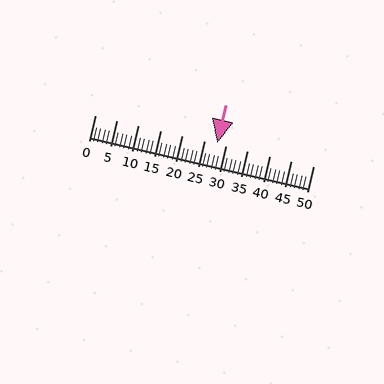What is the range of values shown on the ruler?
The ruler shows values from 0 to 50.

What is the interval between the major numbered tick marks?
The major tick marks are spaced 5 units apart.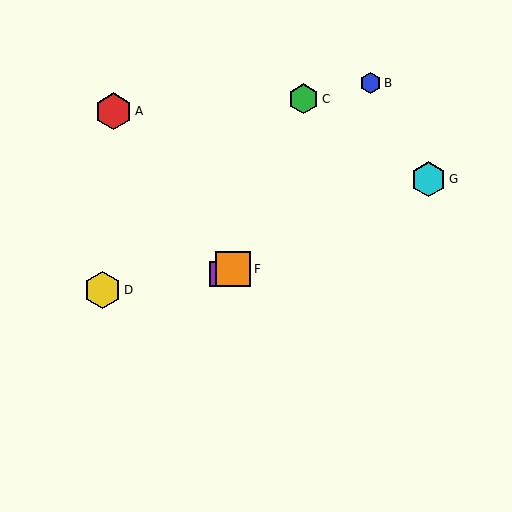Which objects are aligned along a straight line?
Objects E, F, G are aligned along a straight line.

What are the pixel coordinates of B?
Object B is at (371, 83).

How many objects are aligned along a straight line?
3 objects (E, F, G) are aligned along a straight line.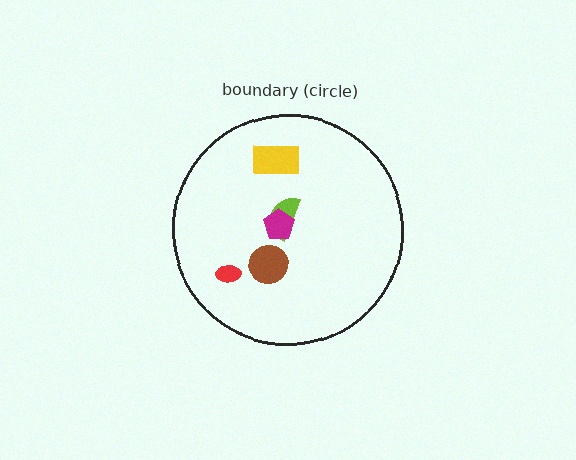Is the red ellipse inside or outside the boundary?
Inside.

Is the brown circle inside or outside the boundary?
Inside.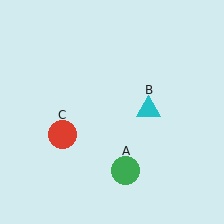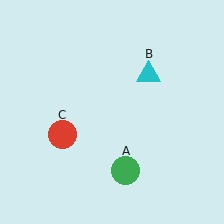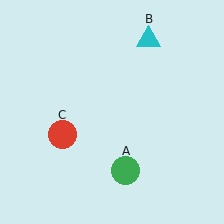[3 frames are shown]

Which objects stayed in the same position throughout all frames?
Green circle (object A) and red circle (object C) remained stationary.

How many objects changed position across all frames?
1 object changed position: cyan triangle (object B).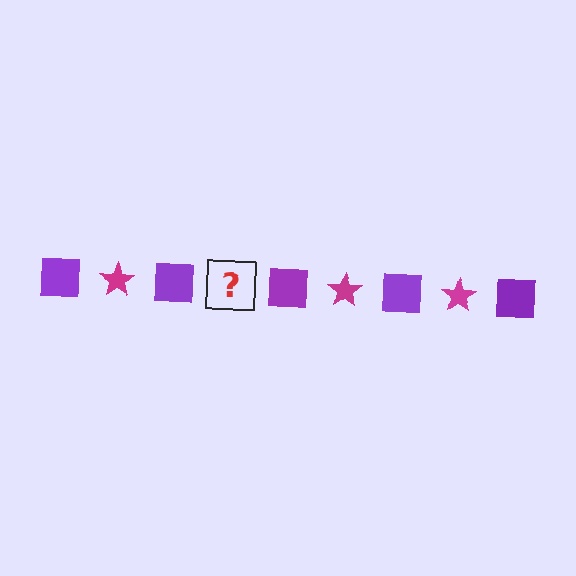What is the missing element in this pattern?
The missing element is a magenta star.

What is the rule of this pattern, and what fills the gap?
The rule is that the pattern alternates between purple square and magenta star. The gap should be filled with a magenta star.